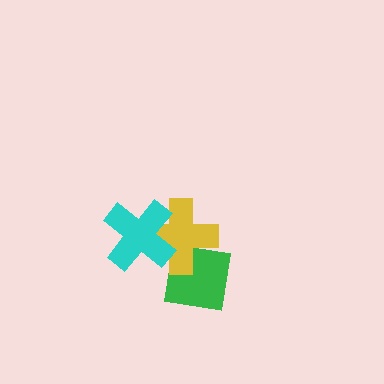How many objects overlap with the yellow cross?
2 objects overlap with the yellow cross.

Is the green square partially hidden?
Yes, it is partially covered by another shape.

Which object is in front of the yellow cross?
The cyan cross is in front of the yellow cross.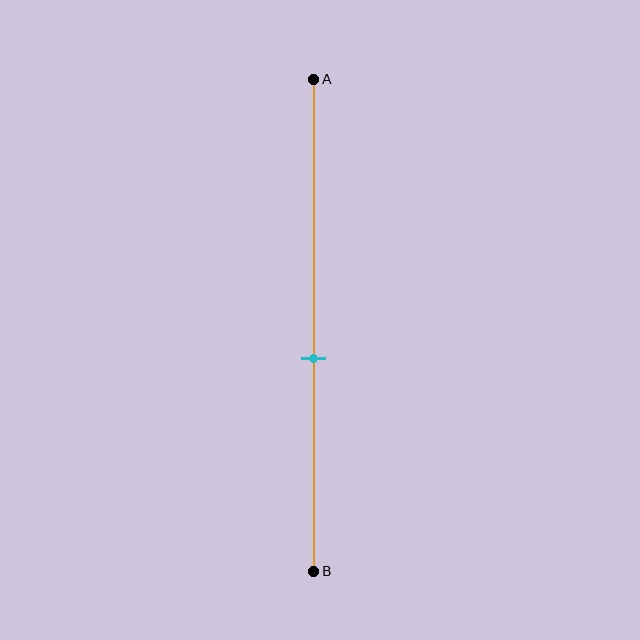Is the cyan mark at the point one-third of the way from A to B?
No, the mark is at about 55% from A, not at the 33% one-third point.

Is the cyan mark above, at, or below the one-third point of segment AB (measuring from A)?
The cyan mark is below the one-third point of segment AB.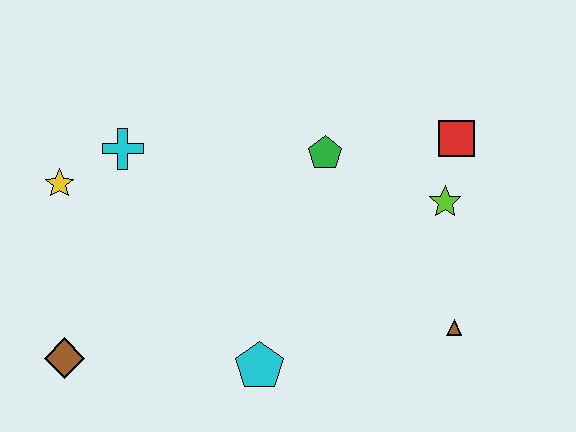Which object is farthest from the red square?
The brown diamond is farthest from the red square.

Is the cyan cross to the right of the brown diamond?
Yes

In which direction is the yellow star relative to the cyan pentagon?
The yellow star is to the left of the cyan pentagon.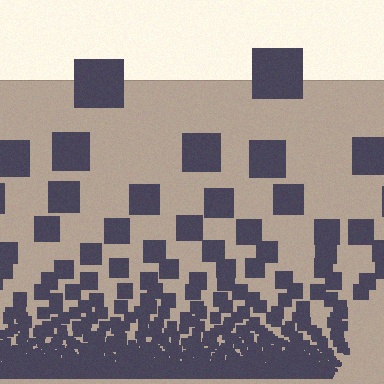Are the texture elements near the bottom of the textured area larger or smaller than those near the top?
Smaller. The gradient is inverted — elements near the bottom are smaller and denser.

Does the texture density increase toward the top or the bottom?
Density increases toward the bottom.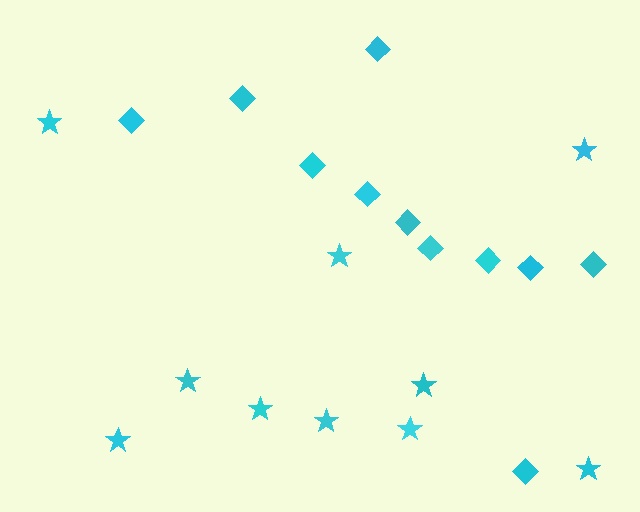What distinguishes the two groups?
There are 2 groups: one group of diamonds (11) and one group of stars (10).